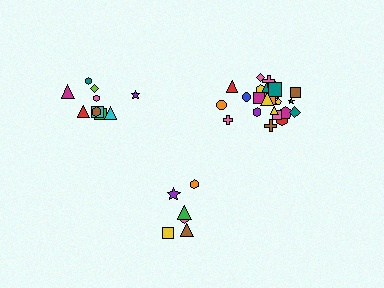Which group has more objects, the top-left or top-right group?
The top-right group.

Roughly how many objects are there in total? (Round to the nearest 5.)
Roughly 40 objects in total.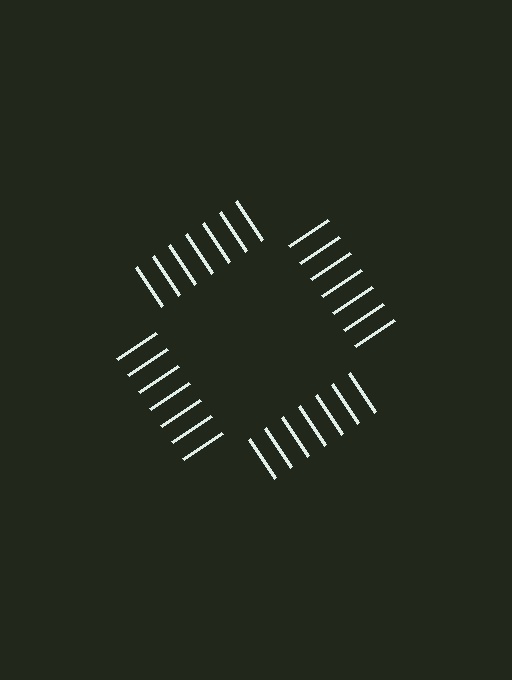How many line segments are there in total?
28 — 7 along each of the 4 edges.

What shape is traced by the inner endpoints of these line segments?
An illusory square — the line segments terminate on its edges but no continuous stroke is drawn.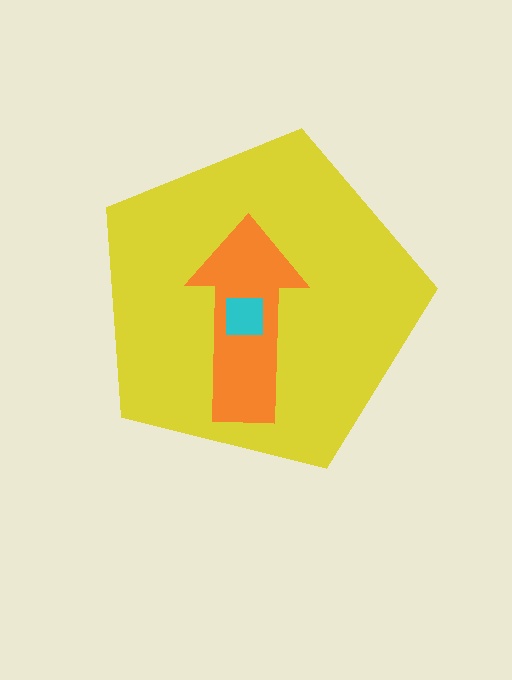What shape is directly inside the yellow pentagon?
The orange arrow.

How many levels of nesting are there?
3.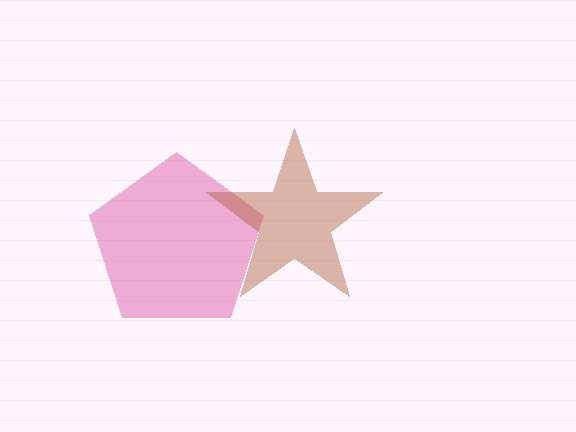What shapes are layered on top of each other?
The layered shapes are: a magenta pentagon, a brown star.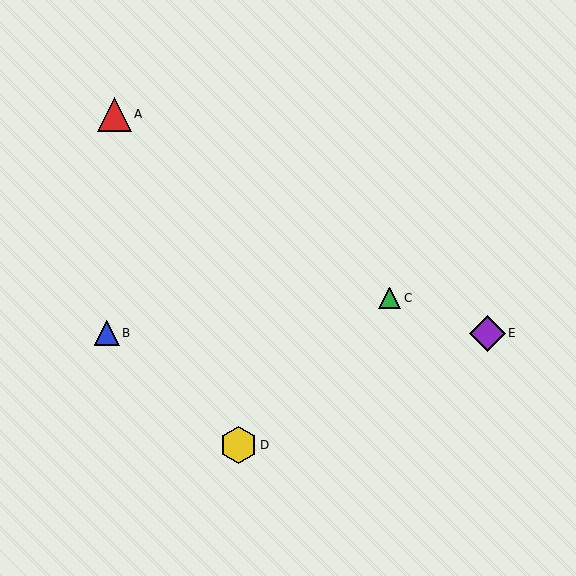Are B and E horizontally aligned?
Yes, both are at y≈333.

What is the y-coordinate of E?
Object E is at y≈333.